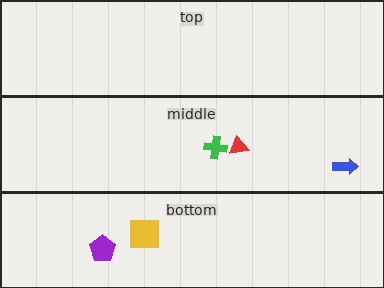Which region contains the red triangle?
The middle region.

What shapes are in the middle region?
The red triangle, the blue arrow, the green cross.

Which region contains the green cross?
The middle region.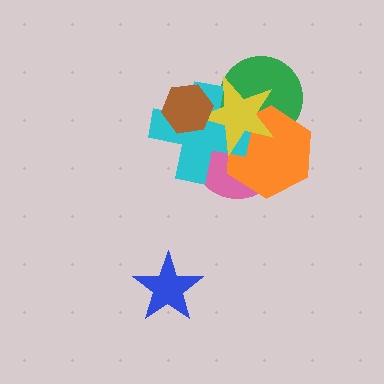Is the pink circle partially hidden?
Yes, it is partially covered by another shape.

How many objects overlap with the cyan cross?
5 objects overlap with the cyan cross.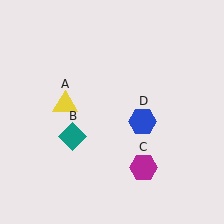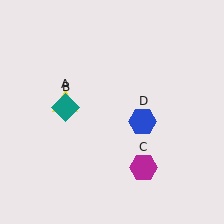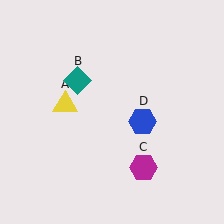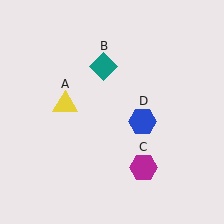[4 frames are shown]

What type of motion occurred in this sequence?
The teal diamond (object B) rotated clockwise around the center of the scene.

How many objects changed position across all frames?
1 object changed position: teal diamond (object B).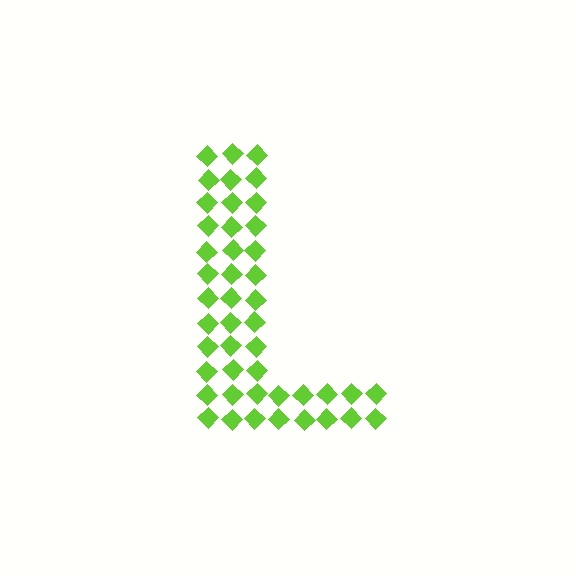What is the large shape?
The large shape is the letter L.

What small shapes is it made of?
It is made of small diamonds.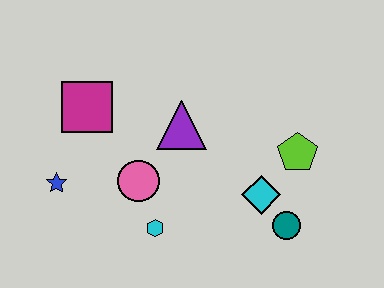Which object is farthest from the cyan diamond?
The blue star is farthest from the cyan diamond.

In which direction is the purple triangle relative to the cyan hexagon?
The purple triangle is above the cyan hexagon.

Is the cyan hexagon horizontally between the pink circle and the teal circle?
Yes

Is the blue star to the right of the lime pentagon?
No